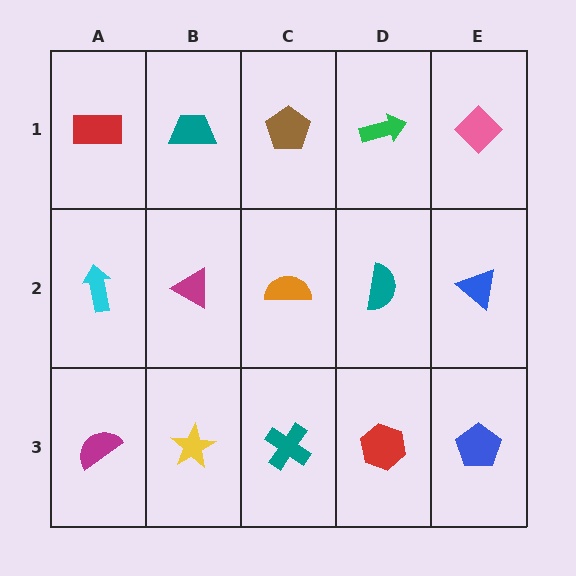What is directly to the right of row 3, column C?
A red hexagon.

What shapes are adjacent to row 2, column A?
A red rectangle (row 1, column A), a magenta semicircle (row 3, column A), a magenta triangle (row 2, column B).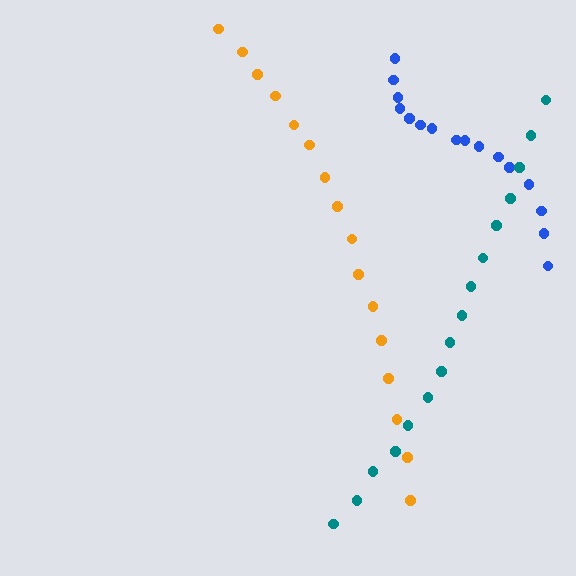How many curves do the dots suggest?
There are 3 distinct paths.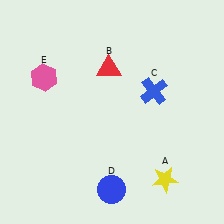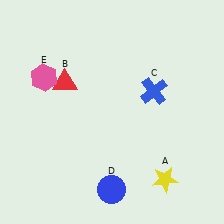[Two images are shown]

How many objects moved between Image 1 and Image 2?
1 object moved between the two images.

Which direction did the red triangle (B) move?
The red triangle (B) moved left.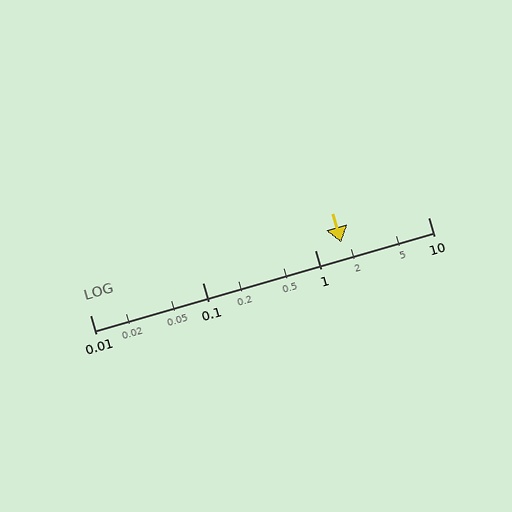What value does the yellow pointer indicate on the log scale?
The pointer indicates approximately 1.7.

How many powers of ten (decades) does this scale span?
The scale spans 3 decades, from 0.01 to 10.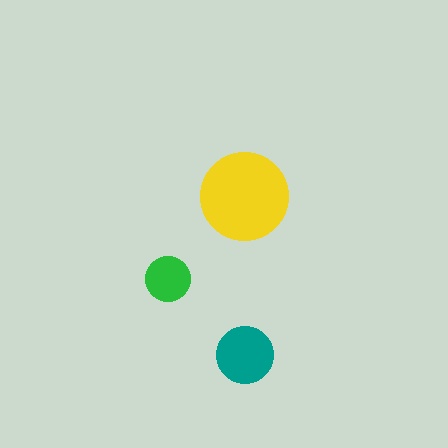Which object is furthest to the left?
The green circle is leftmost.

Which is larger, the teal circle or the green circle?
The teal one.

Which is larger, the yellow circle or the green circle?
The yellow one.